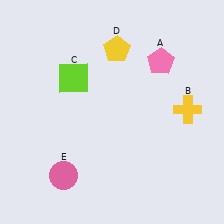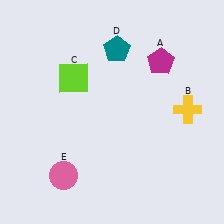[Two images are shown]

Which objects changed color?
A changed from pink to magenta. D changed from yellow to teal.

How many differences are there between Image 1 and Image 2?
There are 2 differences between the two images.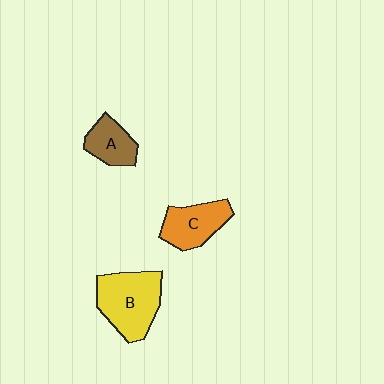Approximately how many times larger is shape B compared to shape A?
Approximately 1.9 times.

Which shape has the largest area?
Shape B (yellow).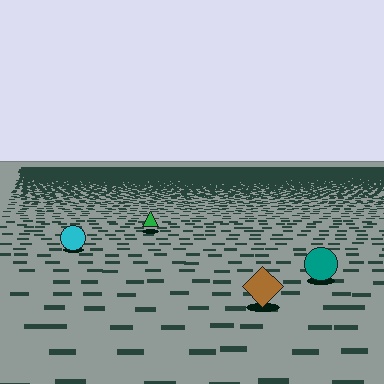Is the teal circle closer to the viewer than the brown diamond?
No. The brown diamond is closer — you can tell from the texture gradient: the ground texture is coarser near it.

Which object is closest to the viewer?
The brown diamond is closest. The texture marks near it are larger and more spread out.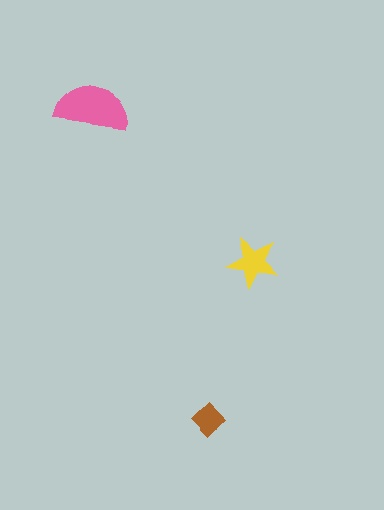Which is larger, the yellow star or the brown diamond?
The yellow star.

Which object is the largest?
The pink semicircle.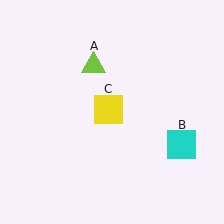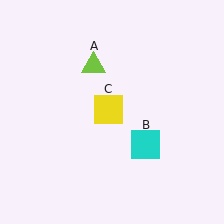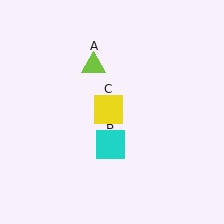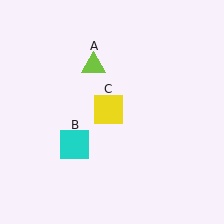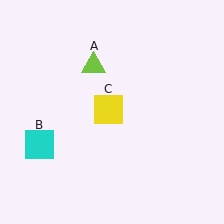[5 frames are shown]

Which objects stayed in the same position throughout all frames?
Lime triangle (object A) and yellow square (object C) remained stationary.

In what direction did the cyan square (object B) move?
The cyan square (object B) moved left.